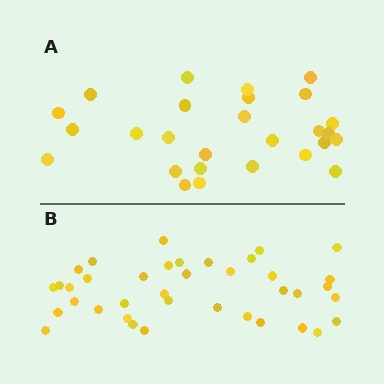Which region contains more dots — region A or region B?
Region B (the bottom region) has more dots.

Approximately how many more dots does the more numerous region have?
Region B has roughly 12 or so more dots than region A.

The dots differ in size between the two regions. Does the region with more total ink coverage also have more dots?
No. Region A has more total ink coverage because its dots are larger, but region B actually contains more individual dots. Total area can be misleading — the number of items is what matters here.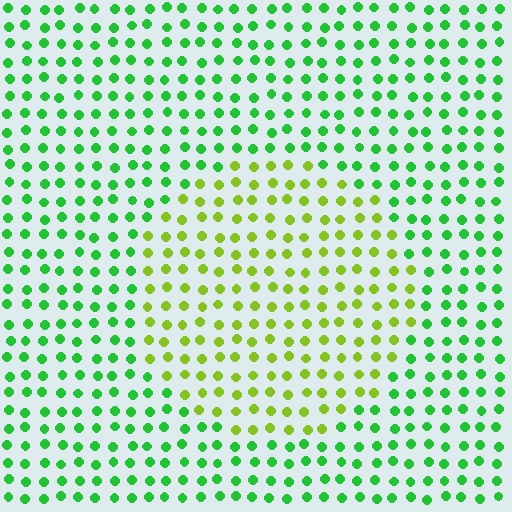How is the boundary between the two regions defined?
The boundary is defined purely by a slight shift in hue (about 44 degrees). Spacing, size, and orientation are identical on both sides.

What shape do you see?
I see a circle.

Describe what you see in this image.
The image is filled with small green elements in a uniform arrangement. A circle-shaped region is visible where the elements are tinted to a slightly different hue, forming a subtle color boundary.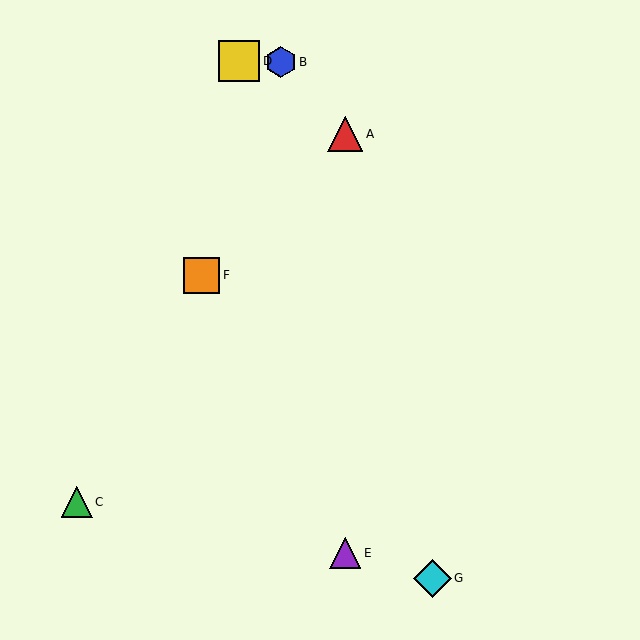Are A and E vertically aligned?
Yes, both are at x≈345.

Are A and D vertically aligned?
No, A is at x≈345 and D is at x≈239.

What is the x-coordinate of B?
Object B is at x≈281.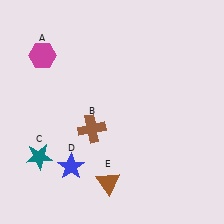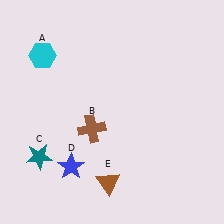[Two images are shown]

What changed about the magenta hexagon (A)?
In Image 1, A is magenta. In Image 2, it changed to cyan.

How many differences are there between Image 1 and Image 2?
There is 1 difference between the two images.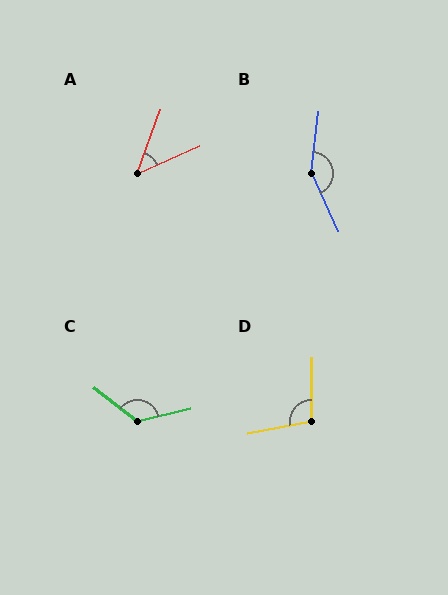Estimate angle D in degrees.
Approximately 101 degrees.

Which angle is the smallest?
A, at approximately 46 degrees.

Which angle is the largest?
B, at approximately 149 degrees.